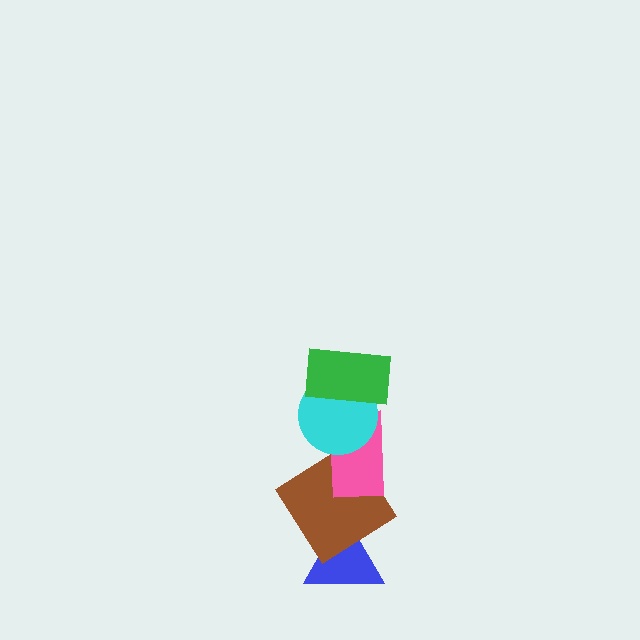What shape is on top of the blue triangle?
The brown diamond is on top of the blue triangle.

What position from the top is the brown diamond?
The brown diamond is 4th from the top.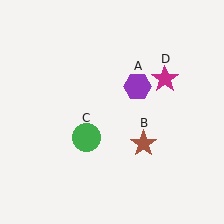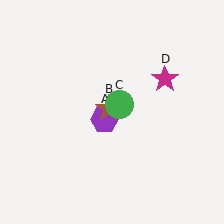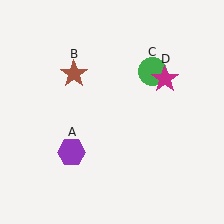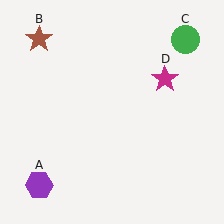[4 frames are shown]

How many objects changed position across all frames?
3 objects changed position: purple hexagon (object A), brown star (object B), green circle (object C).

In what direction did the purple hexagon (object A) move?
The purple hexagon (object A) moved down and to the left.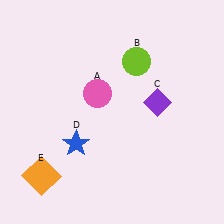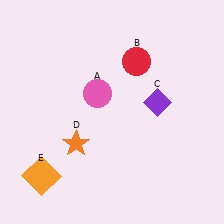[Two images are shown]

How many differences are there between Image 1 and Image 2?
There are 2 differences between the two images.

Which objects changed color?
B changed from lime to red. D changed from blue to orange.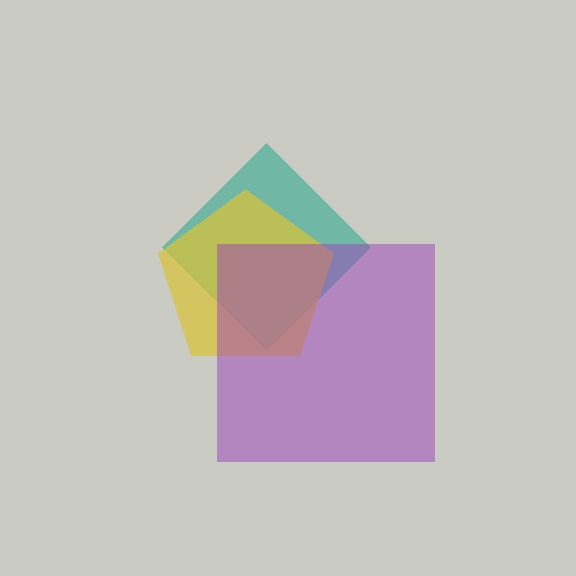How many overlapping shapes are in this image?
There are 3 overlapping shapes in the image.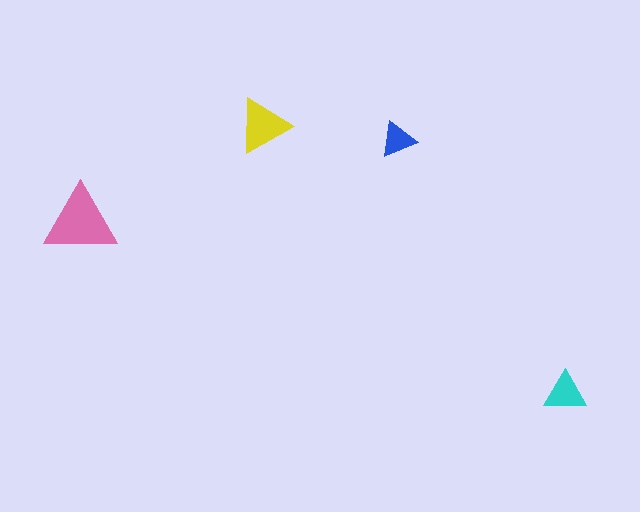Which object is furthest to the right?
The cyan triangle is rightmost.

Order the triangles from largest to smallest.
the pink one, the yellow one, the cyan one, the blue one.